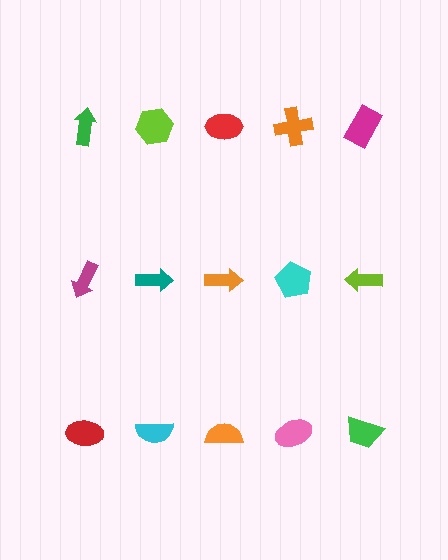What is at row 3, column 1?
A red ellipse.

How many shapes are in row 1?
5 shapes.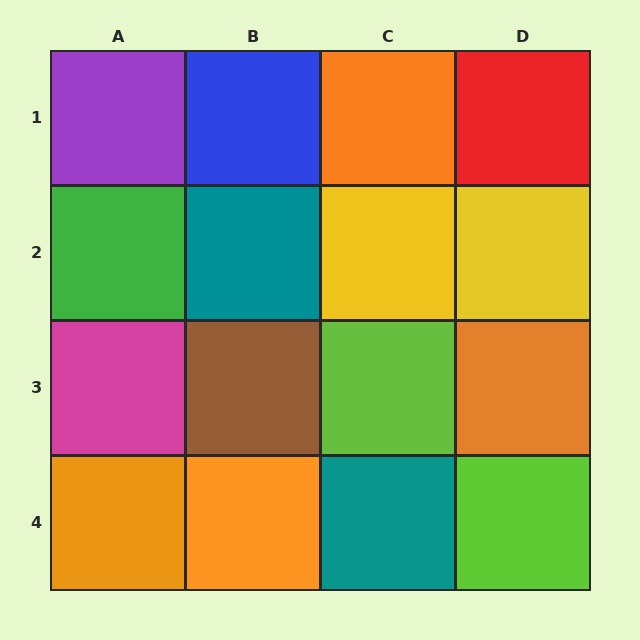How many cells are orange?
4 cells are orange.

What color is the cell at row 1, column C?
Orange.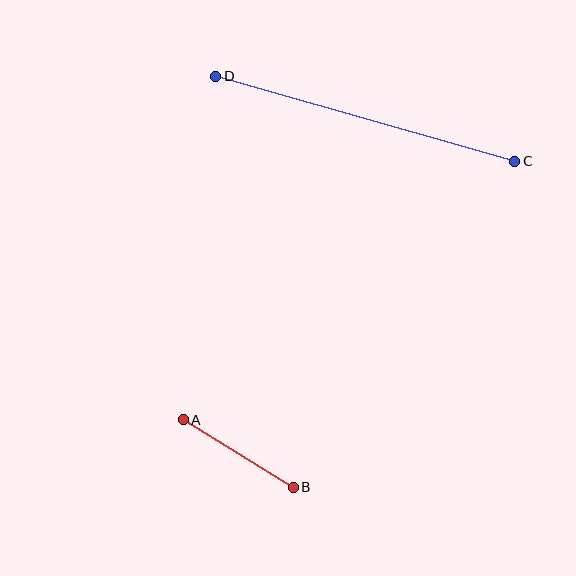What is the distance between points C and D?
The distance is approximately 311 pixels.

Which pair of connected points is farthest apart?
Points C and D are farthest apart.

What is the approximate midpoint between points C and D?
The midpoint is at approximately (365, 119) pixels.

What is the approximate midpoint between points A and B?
The midpoint is at approximately (238, 454) pixels.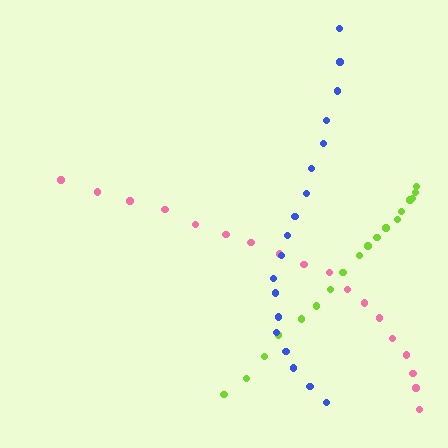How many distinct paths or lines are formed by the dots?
There are 3 distinct paths.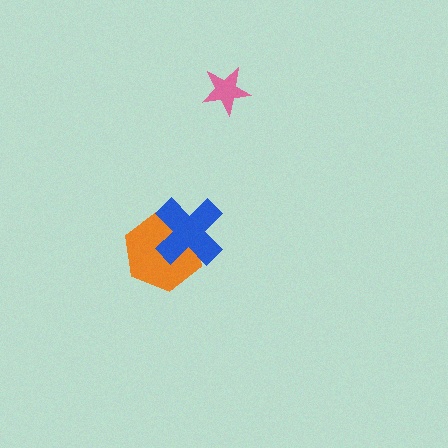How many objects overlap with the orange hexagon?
1 object overlaps with the orange hexagon.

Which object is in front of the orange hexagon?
The blue cross is in front of the orange hexagon.